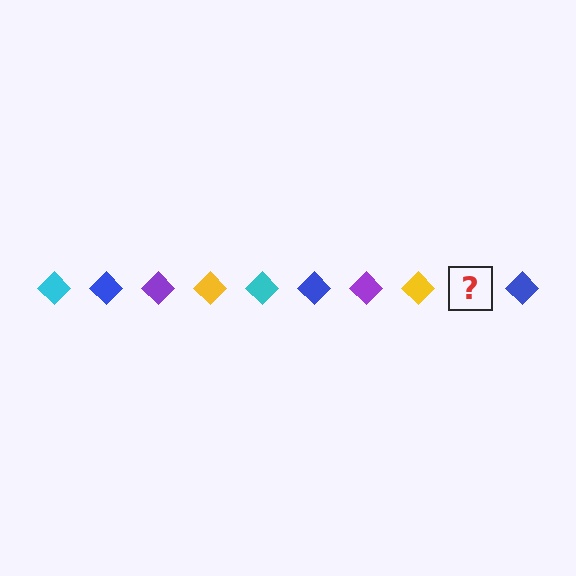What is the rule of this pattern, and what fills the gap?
The rule is that the pattern cycles through cyan, blue, purple, yellow diamonds. The gap should be filled with a cyan diamond.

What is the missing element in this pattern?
The missing element is a cyan diamond.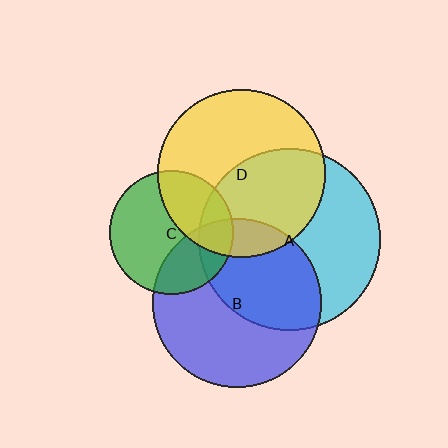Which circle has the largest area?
Circle A (cyan).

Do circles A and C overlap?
Yes.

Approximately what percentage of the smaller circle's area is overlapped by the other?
Approximately 20%.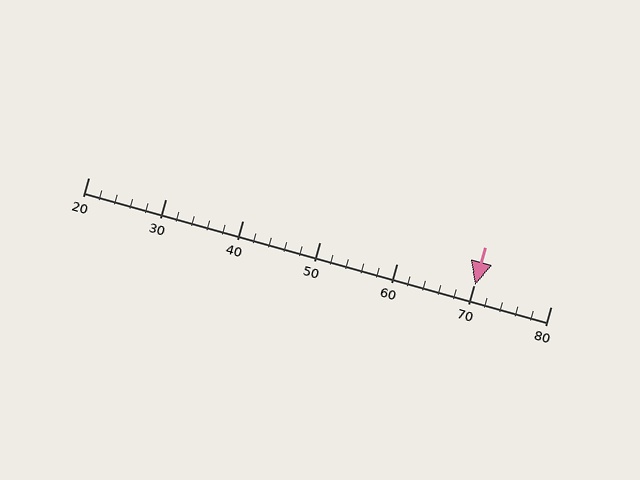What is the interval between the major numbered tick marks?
The major tick marks are spaced 10 units apart.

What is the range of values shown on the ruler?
The ruler shows values from 20 to 80.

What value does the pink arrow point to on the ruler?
The pink arrow points to approximately 70.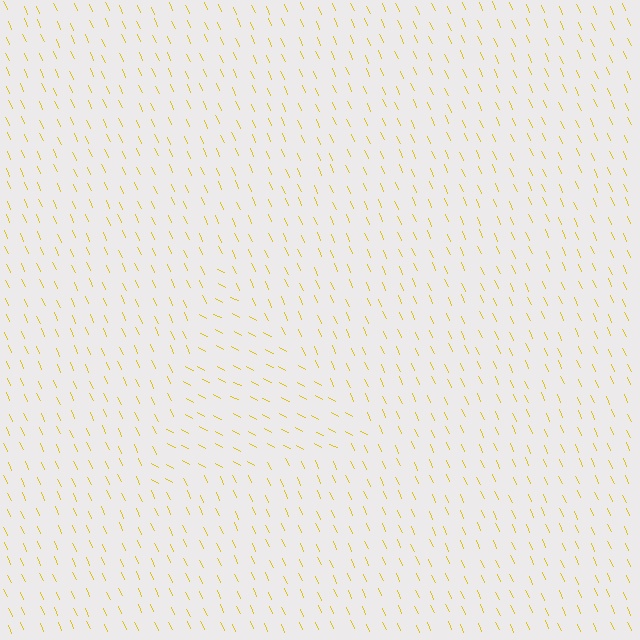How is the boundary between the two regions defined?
The boundary is defined purely by a change in line orientation (approximately 38 degrees difference). All lines are the same color and thickness.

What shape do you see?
I see a triangle.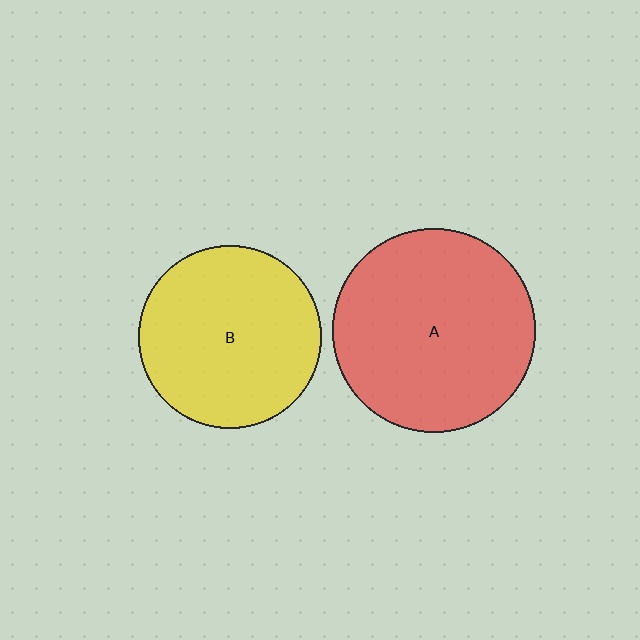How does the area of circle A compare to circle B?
Approximately 1.2 times.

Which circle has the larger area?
Circle A (red).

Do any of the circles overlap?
No, none of the circles overlap.